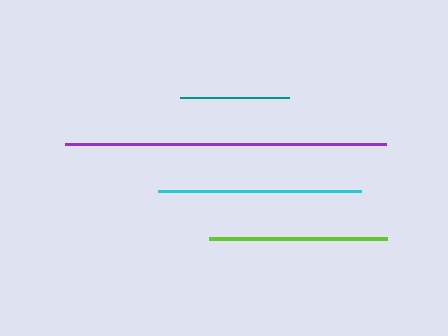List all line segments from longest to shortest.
From longest to shortest: purple, cyan, lime, teal.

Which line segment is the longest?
The purple line is the longest at approximately 321 pixels.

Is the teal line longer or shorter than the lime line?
The lime line is longer than the teal line.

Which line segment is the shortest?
The teal line is the shortest at approximately 110 pixels.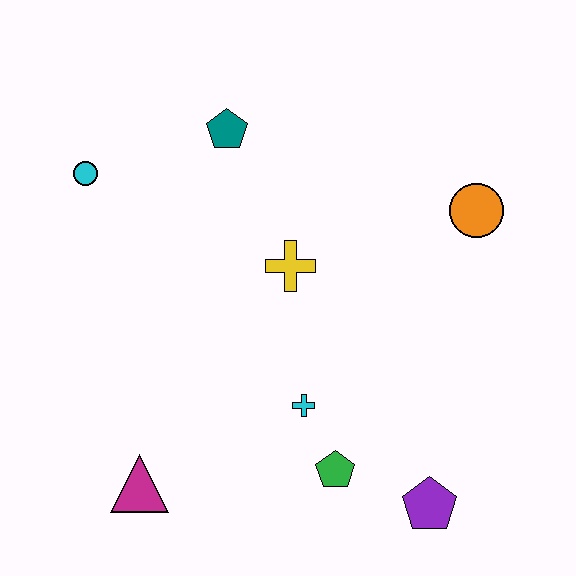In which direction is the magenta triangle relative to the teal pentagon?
The magenta triangle is below the teal pentagon.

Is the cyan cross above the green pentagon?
Yes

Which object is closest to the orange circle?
The yellow cross is closest to the orange circle.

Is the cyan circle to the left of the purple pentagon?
Yes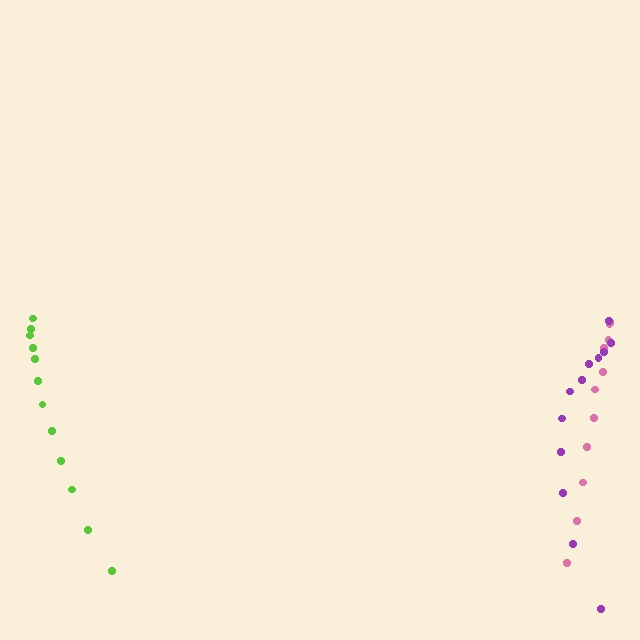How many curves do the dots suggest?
There are 3 distinct paths.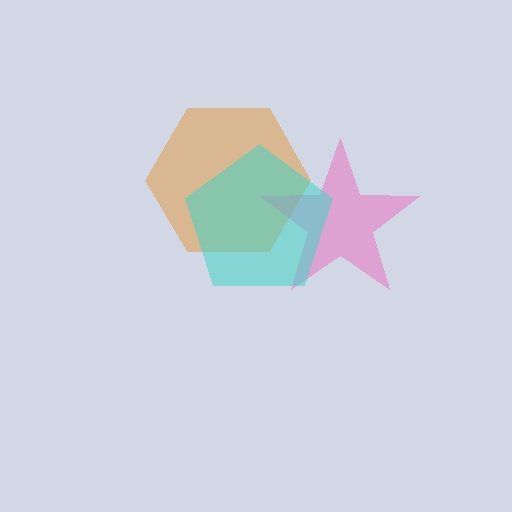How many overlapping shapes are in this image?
There are 3 overlapping shapes in the image.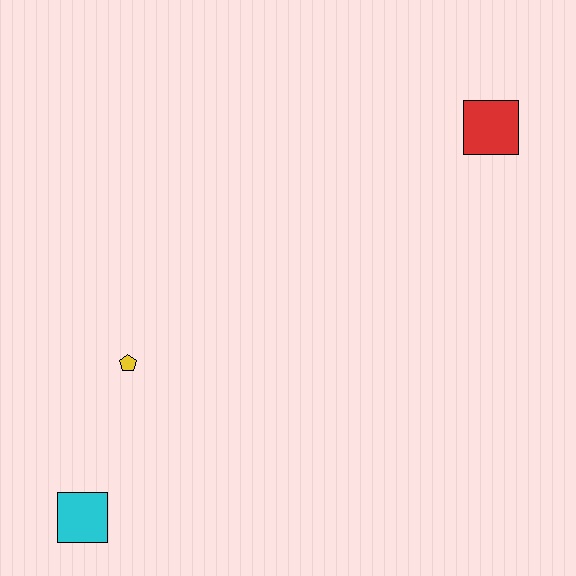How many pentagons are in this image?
There is 1 pentagon.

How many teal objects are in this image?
There are no teal objects.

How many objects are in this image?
There are 3 objects.